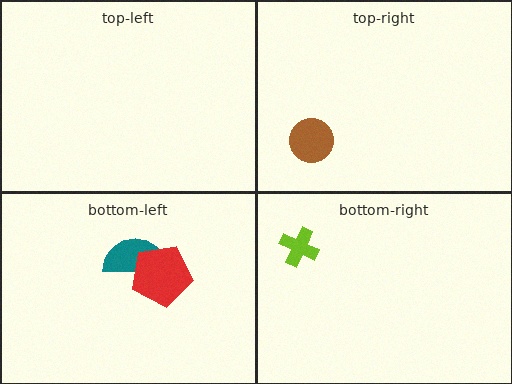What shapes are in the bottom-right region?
The lime cross.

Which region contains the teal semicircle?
The bottom-left region.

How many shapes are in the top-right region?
1.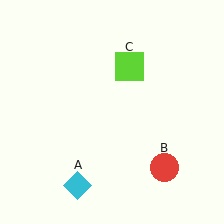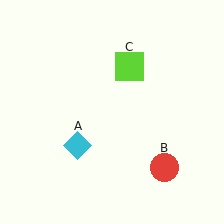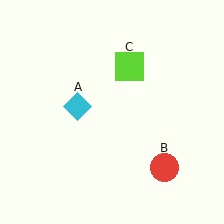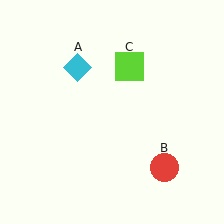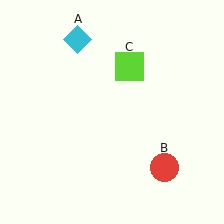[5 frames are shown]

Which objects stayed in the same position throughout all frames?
Red circle (object B) and lime square (object C) remained stationary.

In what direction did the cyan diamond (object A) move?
The cyan diamond (object A) moved up.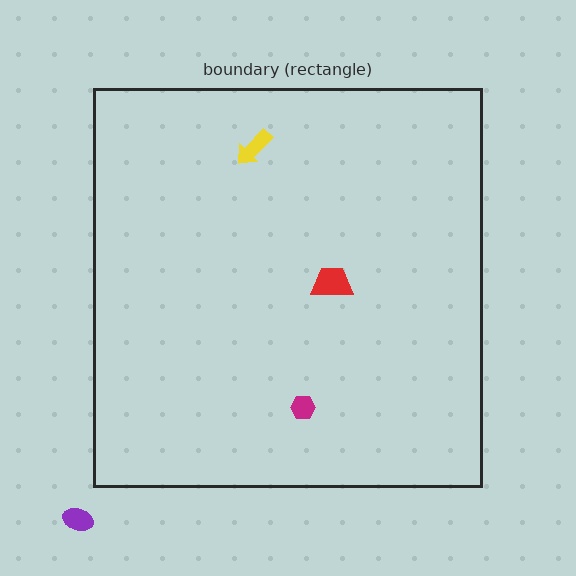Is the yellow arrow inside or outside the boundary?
Inside.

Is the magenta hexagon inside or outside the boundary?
Inside.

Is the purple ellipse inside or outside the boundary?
Outside.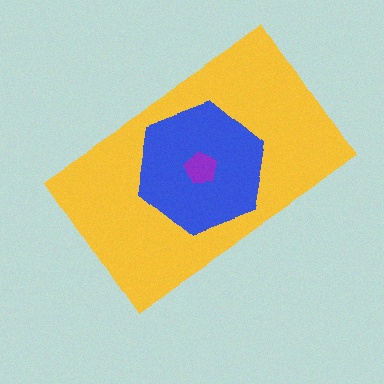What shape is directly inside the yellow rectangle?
The blue hexagon.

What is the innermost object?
The purple pentagon.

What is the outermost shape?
The yellow rectangle.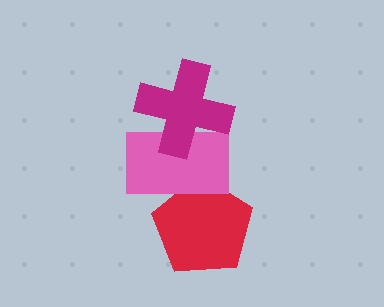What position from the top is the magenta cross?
The magenta cross is 1st from the top.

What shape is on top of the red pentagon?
The pink rectangle is on top of the red pentagon.